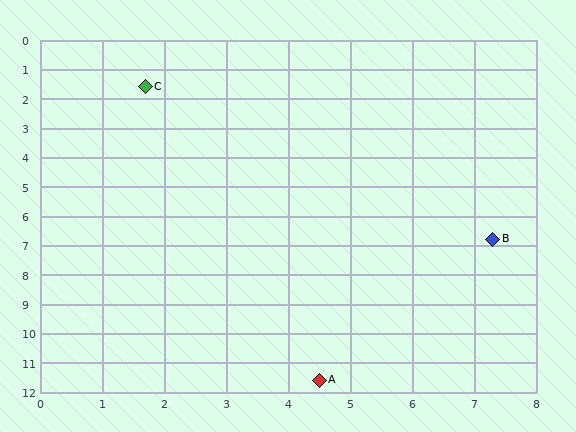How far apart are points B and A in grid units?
Points B and A are about 5.6 grid units apart.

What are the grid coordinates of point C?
Point C is at approximately (1.7, 1.6).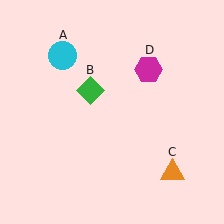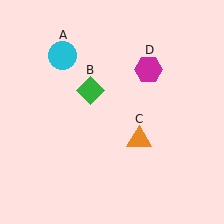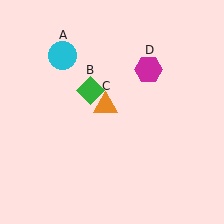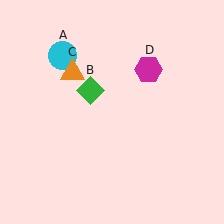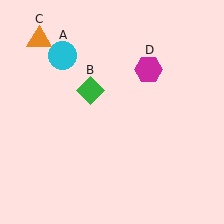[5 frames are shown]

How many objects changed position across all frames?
1 object changed position: orange triangle (object C).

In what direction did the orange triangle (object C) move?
The orange triangle (object C) moved up and to the left.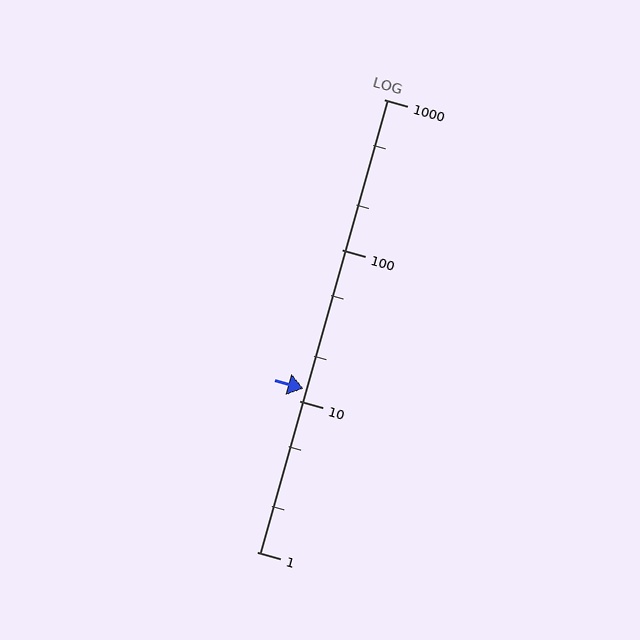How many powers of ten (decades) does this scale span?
The scale spans 3 decades, from 1 to 1000.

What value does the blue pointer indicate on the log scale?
The pointer indicates approximately 12.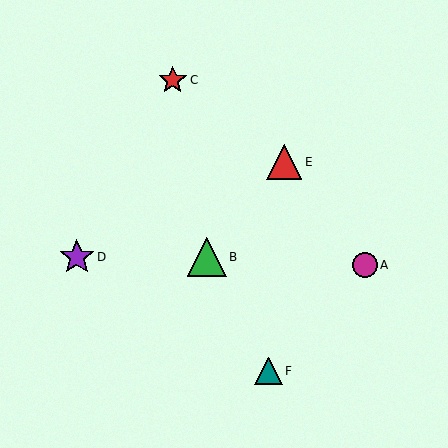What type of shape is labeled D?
Shape D is a purple star.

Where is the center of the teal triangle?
The center of the teal triangle is at (269, 371).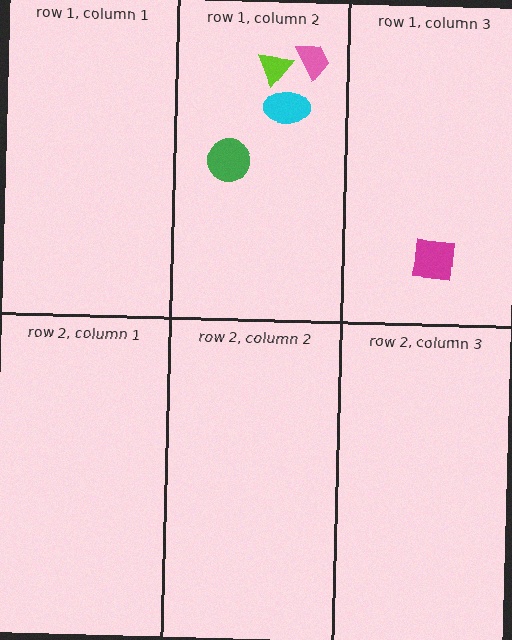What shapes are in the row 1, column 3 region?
The magenta square.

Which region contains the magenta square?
The row 1, column 3 region.